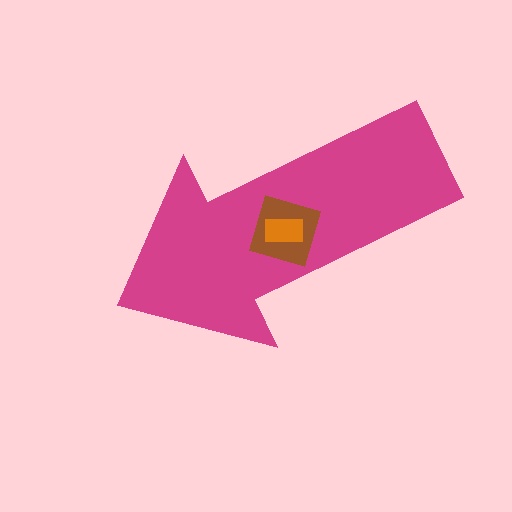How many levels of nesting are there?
3.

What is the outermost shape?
The magenta arrow.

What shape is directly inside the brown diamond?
The orange rectangle.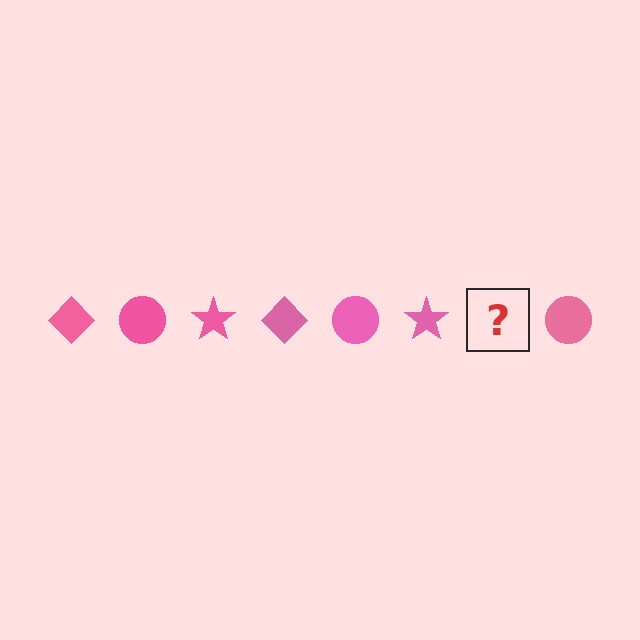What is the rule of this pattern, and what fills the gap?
The rule is that the pattern cycles through diamond, circle, star shapes in pink. The gap should be filled with a pink diamond.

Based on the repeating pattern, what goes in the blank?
The blank should be a pink diamond.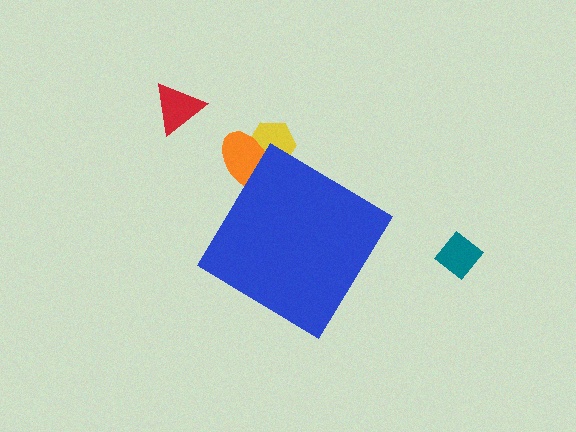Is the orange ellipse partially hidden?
Yes, the orange ellipse is partially hidden behind the blue diamond.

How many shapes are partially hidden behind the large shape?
2 shapes are partially hidden.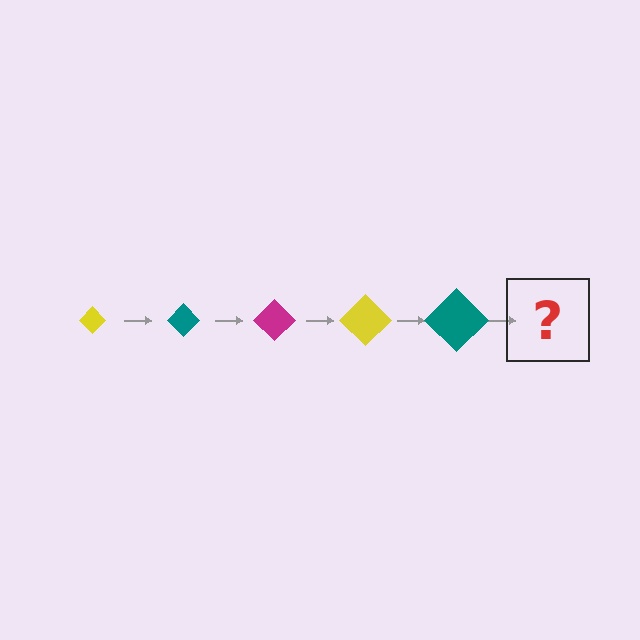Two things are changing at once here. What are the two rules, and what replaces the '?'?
The two rules are that the diamond grows larger each step and the color cycles through yellow, teal, and magenta. The '?' should be a magenta diamond, larger than the previous one.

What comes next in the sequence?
The next element should be a magenta diamond, larger than the previous one.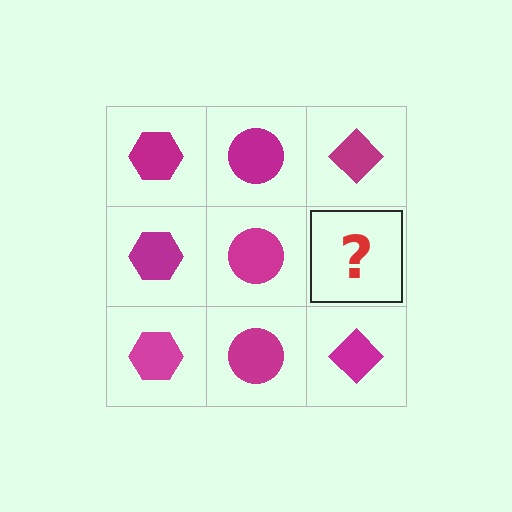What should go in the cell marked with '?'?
The missing cell should contain a magenta diamond.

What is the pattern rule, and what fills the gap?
The rule is that each column has a consistent shape. The gap should be filled with a magenta diamond.